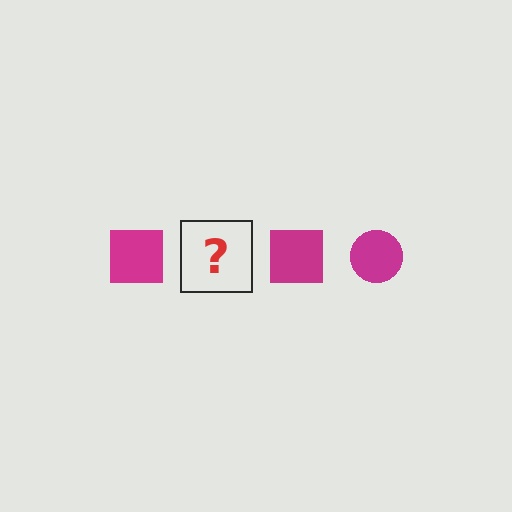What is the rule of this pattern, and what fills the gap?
The rule is that the pattern cycles through square, circle shapes in magenta. The gap should be filled with a magenta circle.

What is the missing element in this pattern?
The missing element is a magenta circle.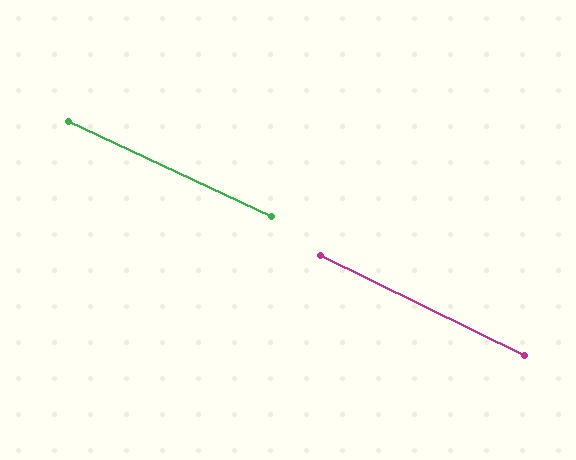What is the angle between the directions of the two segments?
Approximately 1 degree.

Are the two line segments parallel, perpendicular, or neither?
Parallel — their directions differ by only 0.9°.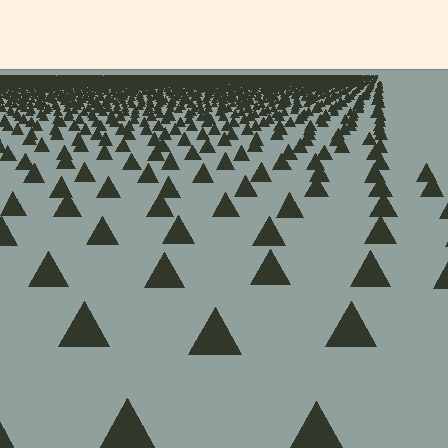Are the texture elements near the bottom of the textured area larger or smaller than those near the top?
Larger. Near the bottom, elements are closer to the viewer and appear at a bigger on-screen size.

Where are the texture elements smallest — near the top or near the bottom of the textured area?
Near the top.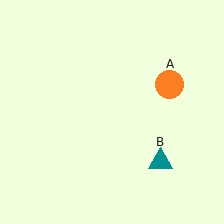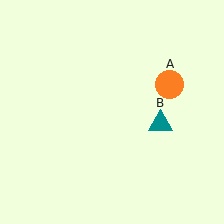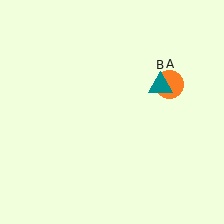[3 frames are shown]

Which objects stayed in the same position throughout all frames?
Orange circle (object A) remained stationary.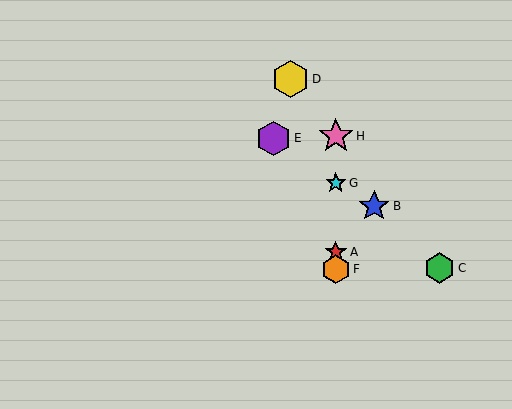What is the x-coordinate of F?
Object F is at x≈336.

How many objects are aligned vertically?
4 objects (A, F, G, H) are aligned vertically.